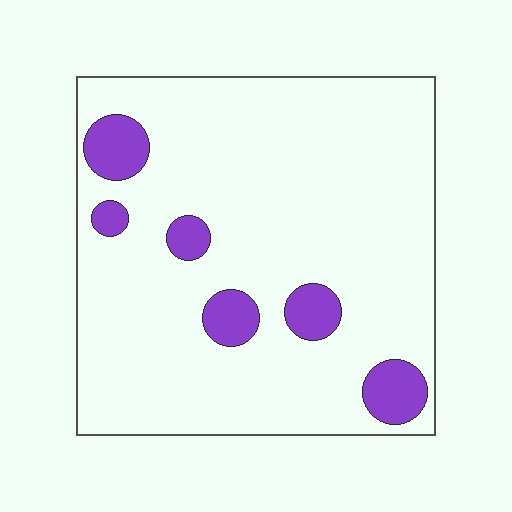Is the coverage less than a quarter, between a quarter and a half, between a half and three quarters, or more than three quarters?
Less than a quarter.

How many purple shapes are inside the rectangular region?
6.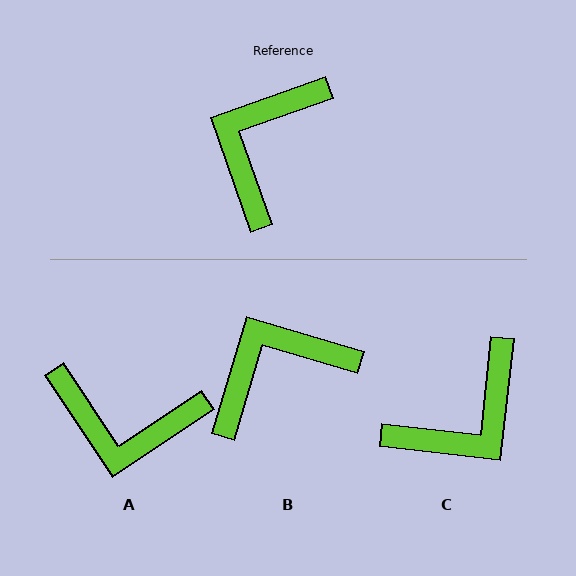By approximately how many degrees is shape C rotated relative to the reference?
Approximately 154 degrees counter-clockwise.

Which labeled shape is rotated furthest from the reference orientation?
C, about 154 degrees away.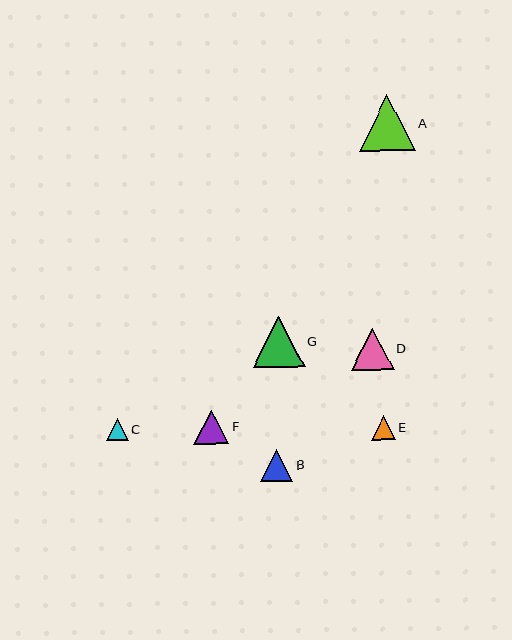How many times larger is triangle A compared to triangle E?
Triangle A is approximately 2.4 times the size of triangle E.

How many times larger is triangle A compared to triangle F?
Triangle A is approximately 1.6 times the size of triangle F.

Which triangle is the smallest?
Triangle C is the smallest with a size of approximately 21 pixels.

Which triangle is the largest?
Triangle A is the largest with a size of approximately 56 pixels.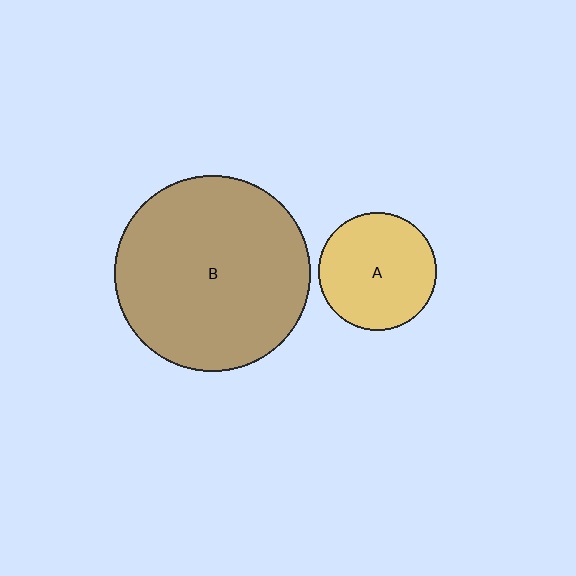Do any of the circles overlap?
No, none of the circles overlap.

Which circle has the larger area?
Circle B (brown).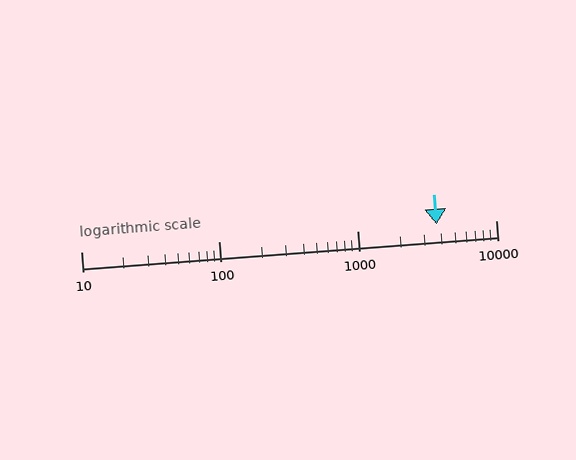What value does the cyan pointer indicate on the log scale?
The pointer indicates approximately 3700.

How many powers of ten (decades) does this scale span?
The scale spans 3 decades, from 10 to 10000.